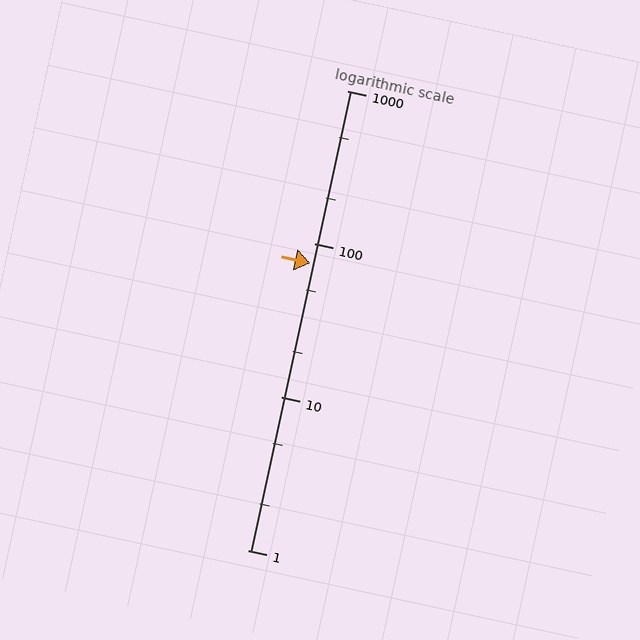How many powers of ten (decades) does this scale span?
The scale spans 3 decades, from 1 to 1000.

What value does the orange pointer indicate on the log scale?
The pointer indicates approximately 75.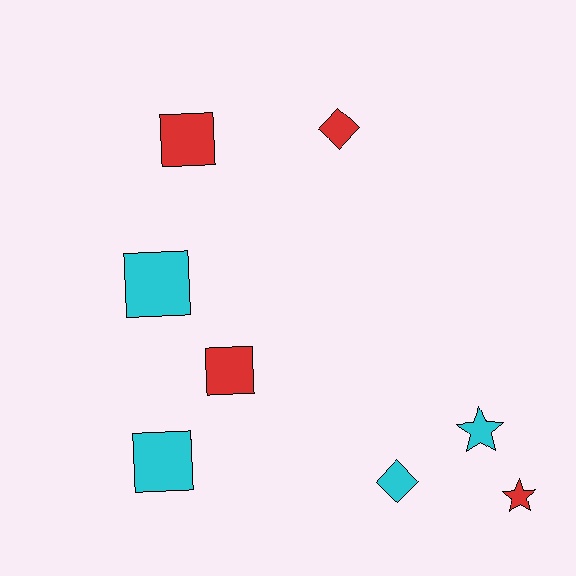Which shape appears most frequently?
Square, with 4 objects.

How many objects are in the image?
There are 8 objects.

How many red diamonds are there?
There is 1 red diamond.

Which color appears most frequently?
Cyan, with 4 objects.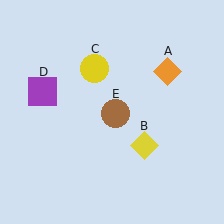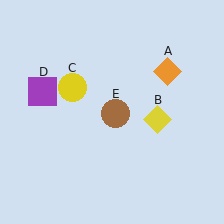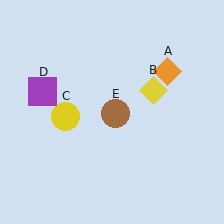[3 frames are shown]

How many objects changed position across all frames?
2 objects changed position: yellow diamond (object B), yellow circle (object C).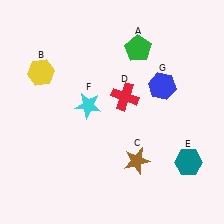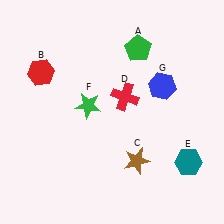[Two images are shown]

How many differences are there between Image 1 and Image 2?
There are 2 differences between the two images.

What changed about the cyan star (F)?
In Image 1, F is cyan. In Image 2, it changed to green.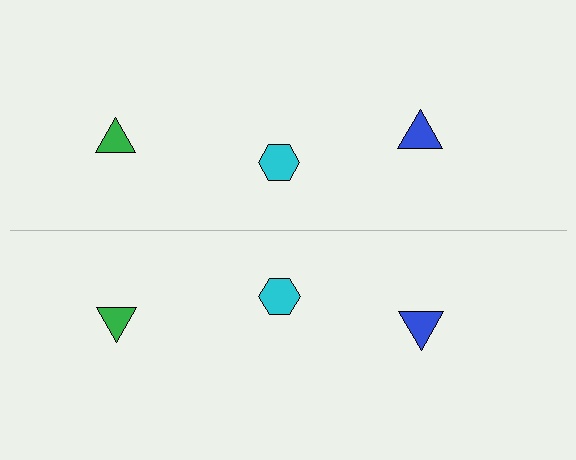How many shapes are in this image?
There are 6 shapes in this image.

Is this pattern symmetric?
Yes, this pattern has bilateral (reflection) symmetry.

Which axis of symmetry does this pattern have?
The pattern has a horizontal axis of symmetry running through the center of the image.